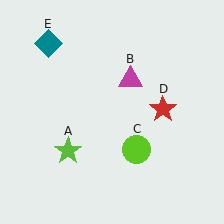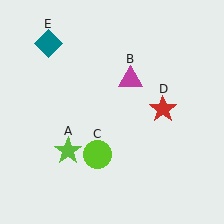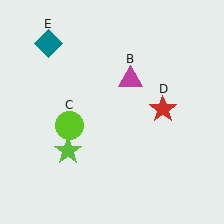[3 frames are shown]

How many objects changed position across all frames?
1 object changed position: lime circle (object C).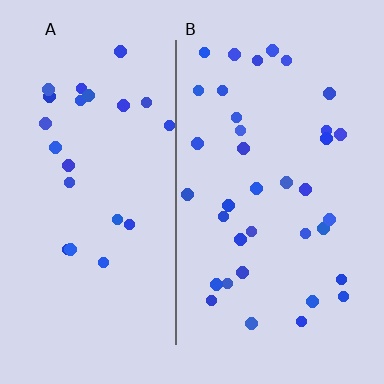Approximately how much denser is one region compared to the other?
Approximately 1.6× — region B over region A.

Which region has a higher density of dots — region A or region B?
B (the right).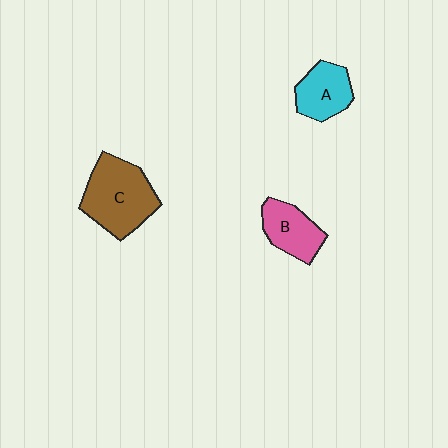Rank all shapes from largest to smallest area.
From largest to smallest: C (brown), B (pink), A (cyan).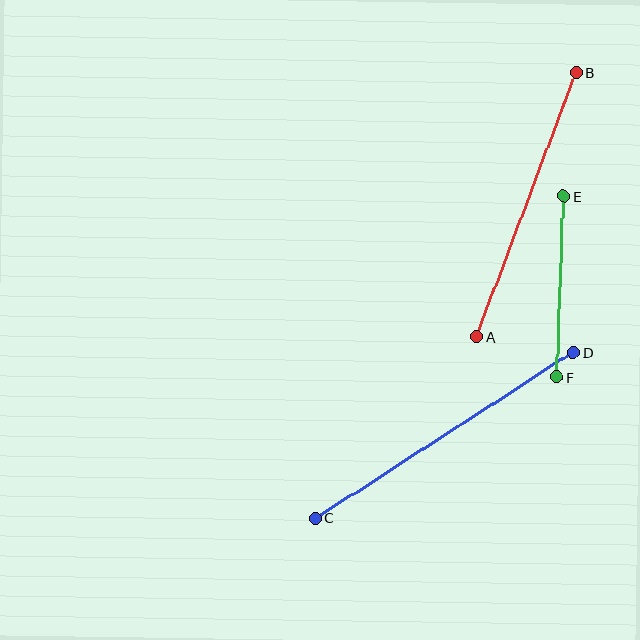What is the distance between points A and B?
The distance is approximately 283 pixels.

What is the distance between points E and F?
The distance is approximately 181 pixels.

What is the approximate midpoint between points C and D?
The midpoint is at approximately (445, 435) pixels.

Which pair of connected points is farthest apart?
Points C and D are farthest apart.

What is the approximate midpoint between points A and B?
The midpoint is at approximately (526, 205) pixels.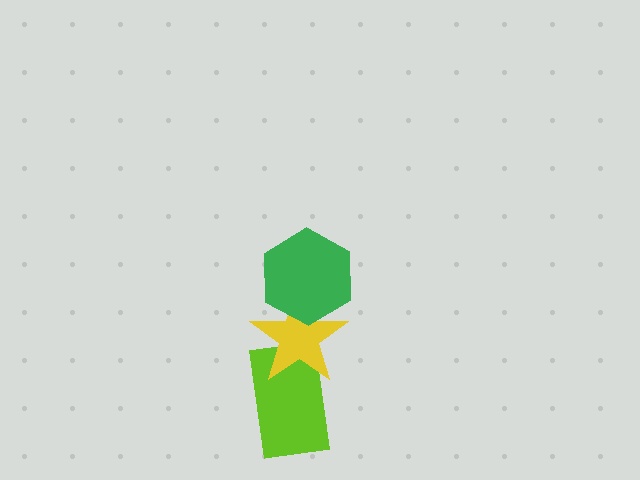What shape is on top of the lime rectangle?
The yellow star is on top of the lime rectangle.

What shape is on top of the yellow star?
The green hexagon is on top of the yellow star.